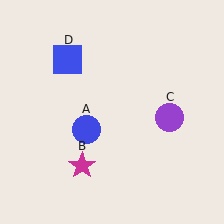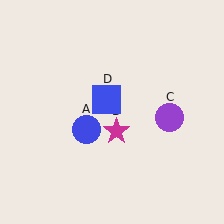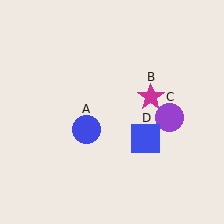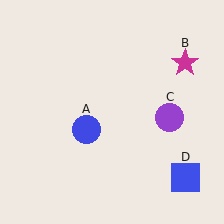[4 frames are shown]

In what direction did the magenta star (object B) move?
The magenta star (object B) moved up and to the right.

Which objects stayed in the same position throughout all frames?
Blue circle (object A) and purple circle (object C) remained stationary.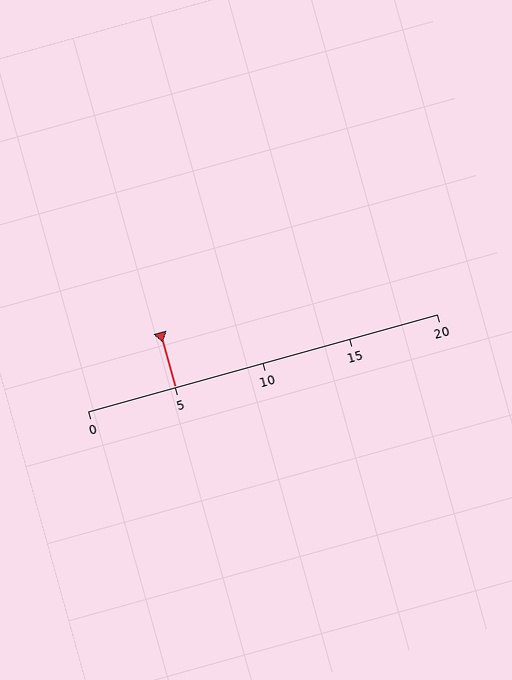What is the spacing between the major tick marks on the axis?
The major ticks are spaced 5 apart.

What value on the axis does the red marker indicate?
The marker indicates approximately 5.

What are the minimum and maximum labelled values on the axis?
The axis runs from 0 to 20.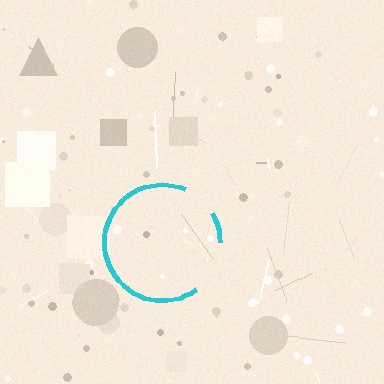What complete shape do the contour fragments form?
The contour fragments form a circle.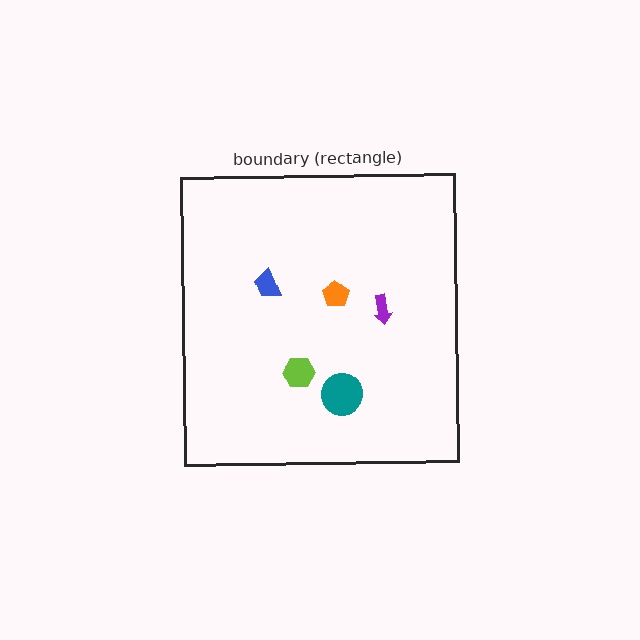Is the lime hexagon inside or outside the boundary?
Inside.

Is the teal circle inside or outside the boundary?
Inside.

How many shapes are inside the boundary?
5 inside, 0 outside.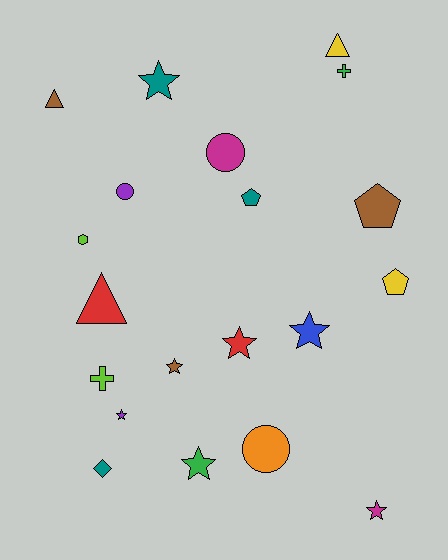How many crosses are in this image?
There are 2 crosses.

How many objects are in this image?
There are 20 objects.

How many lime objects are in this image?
There are 2 lime objects.